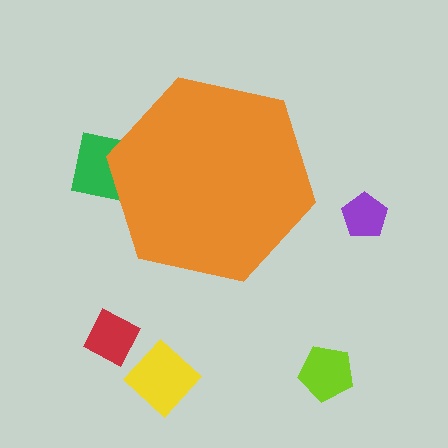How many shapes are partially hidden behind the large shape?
1 shape is partially hidden.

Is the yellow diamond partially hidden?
No, the yellow diamond is fully visible.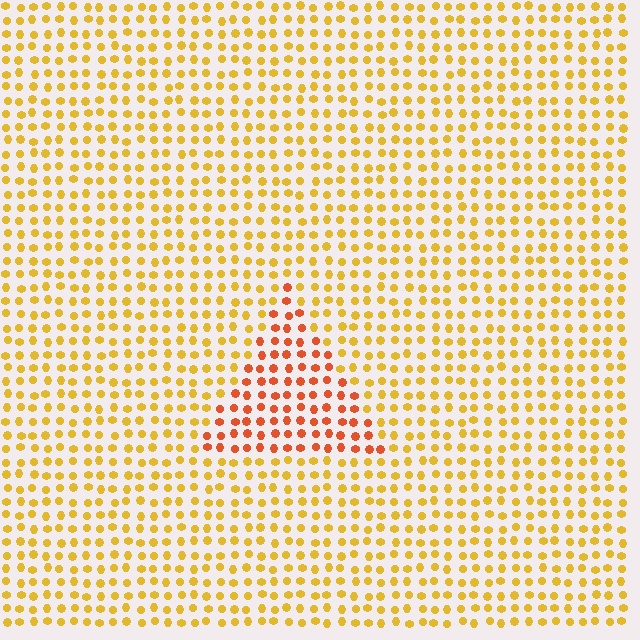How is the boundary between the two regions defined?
The boundary is defined purely by a slight shift in hue (about 35 degrees). Spacing, size, and orientation are identical on both sides.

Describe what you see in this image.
The image is filled with small yellow elements in a uniform arrangement. A triangle-shaped region is visible where the elements are tinted to a slightly different hue, forming a subtle color boundary.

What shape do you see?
I see a triangle.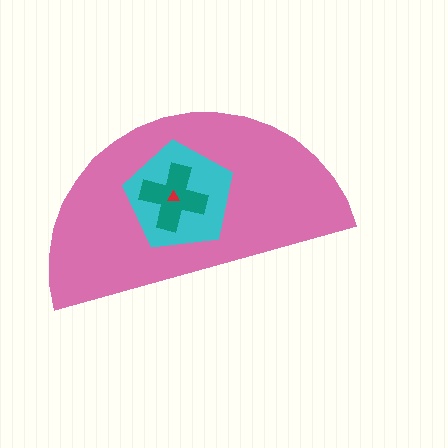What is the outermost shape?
The pink semicircle.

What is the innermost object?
The red triangle.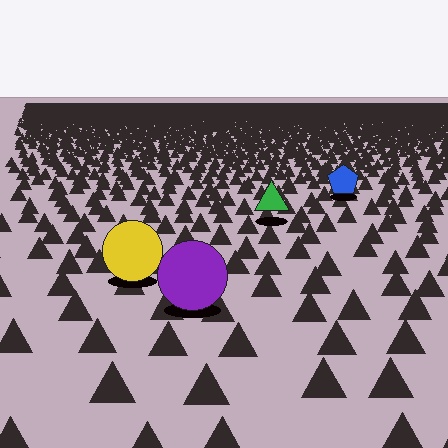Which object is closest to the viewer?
The purple circle is closest. The texture marks near it are larger and more spread out.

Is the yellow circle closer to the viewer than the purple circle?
No. The purple circle is closer — you can tell from the texture gradient: the ground texture is coarser near it.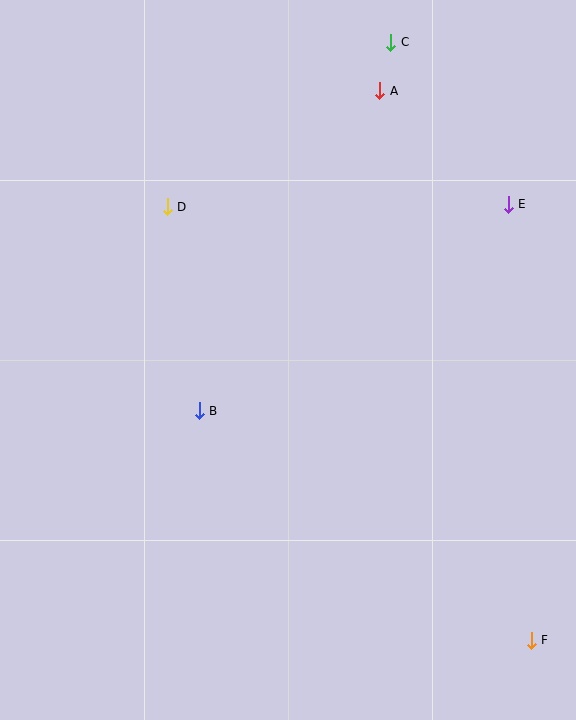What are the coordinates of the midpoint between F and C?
The midpoint between F and C is at (461, 341).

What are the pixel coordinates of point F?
Point F is at (531, 640).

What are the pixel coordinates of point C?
Point C is at (391, 42).